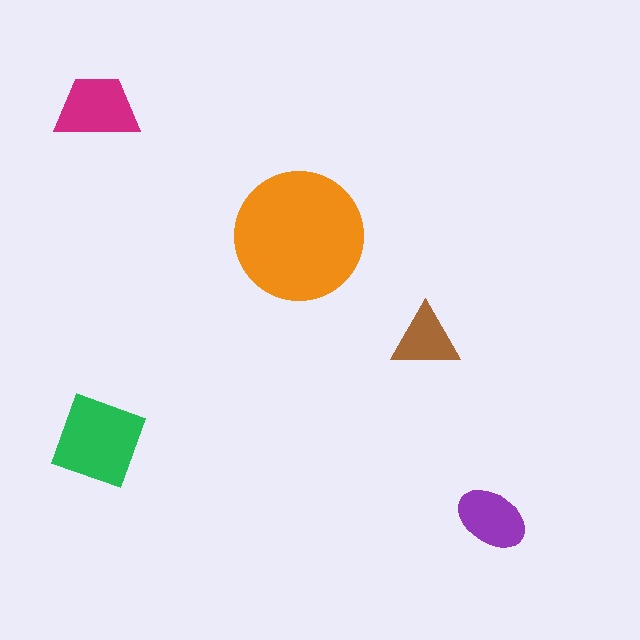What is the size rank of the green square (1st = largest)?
2nd.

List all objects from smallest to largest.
The brown triangle, the purple ellipse, the magenta trapezoid, the green square, the orange circle.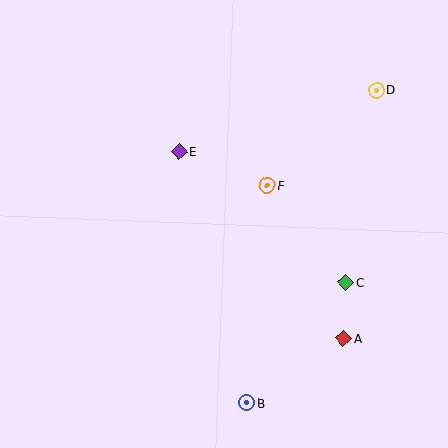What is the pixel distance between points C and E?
The distance between C and E is 212 pixels.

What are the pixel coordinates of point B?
Point B is at (247, 403).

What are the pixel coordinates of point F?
Point F is at (267, 185).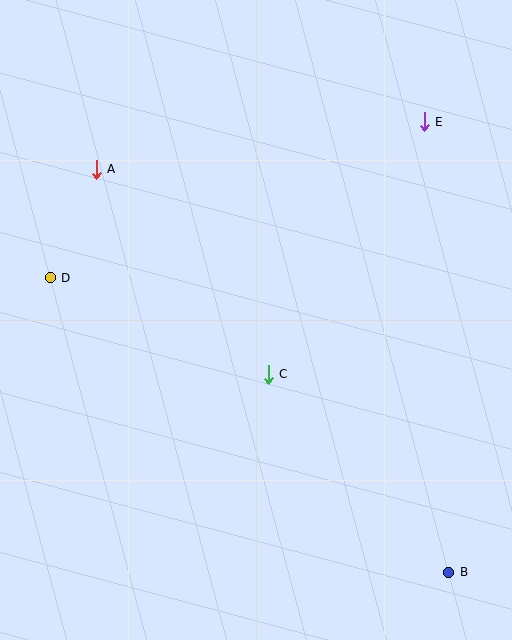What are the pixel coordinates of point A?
Point A is at (96, 169).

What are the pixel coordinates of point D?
Point D is at (50, 278).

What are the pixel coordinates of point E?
Point E is at (424, 122).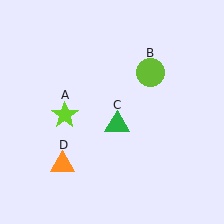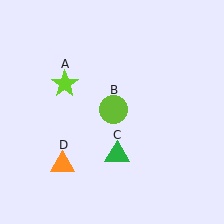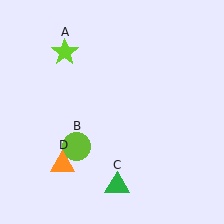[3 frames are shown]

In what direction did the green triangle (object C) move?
The green triangle (object C) moved down.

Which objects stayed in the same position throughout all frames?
Orange triangle (object D) remained stationary.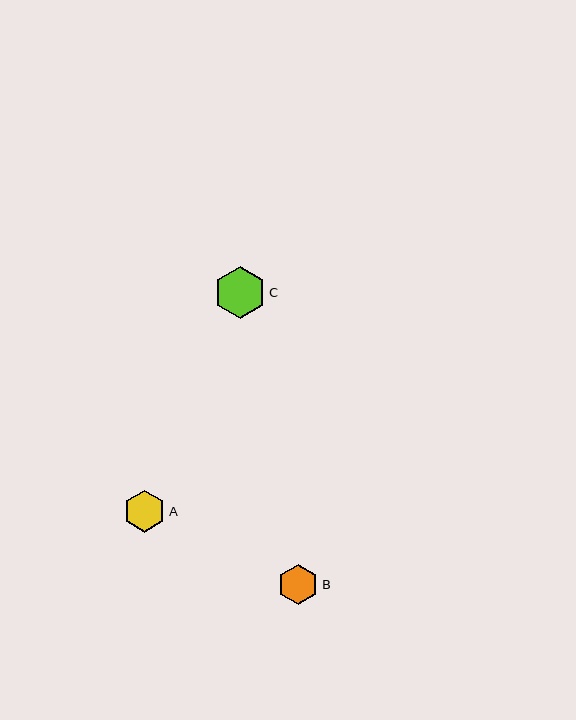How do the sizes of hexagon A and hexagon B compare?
Hexagon A and hexagon B are approximately the same size.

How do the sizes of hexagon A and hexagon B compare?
Hexagon A and hexagon B are approximately the same size.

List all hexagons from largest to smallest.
From largest to smallest: C, A, B.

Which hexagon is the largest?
Hexagon C is the largest with a size of approximately 52 pixels.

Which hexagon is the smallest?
Hexagon B is the smallest with a size of approximately 40 pixels.